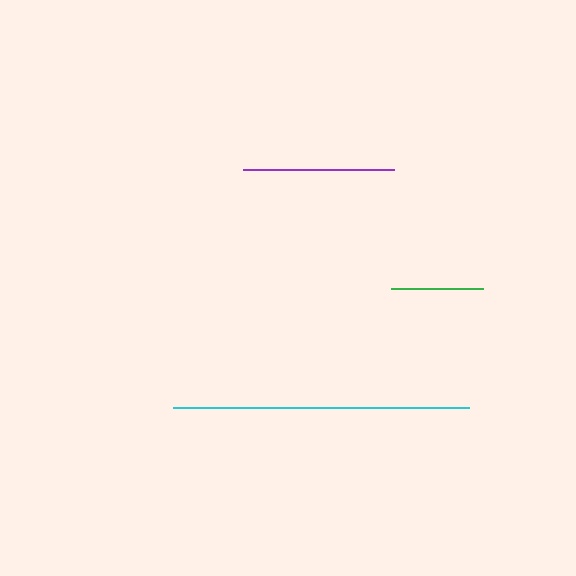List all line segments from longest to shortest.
From longest to shortest: cyan, purple, green.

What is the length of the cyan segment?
The cyan segment is approximately 296 pixels long.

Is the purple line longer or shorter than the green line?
The purple line is longer than the green line.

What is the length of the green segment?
The green segment is approximately 91 pixels long.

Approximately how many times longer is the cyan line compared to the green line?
The cyan line is approximately 3.2 times the length of the green line.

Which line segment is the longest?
The cyan line is the longest at approximately 296 pixels.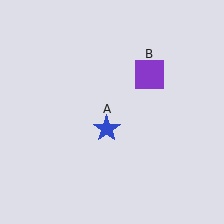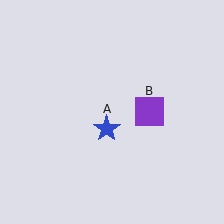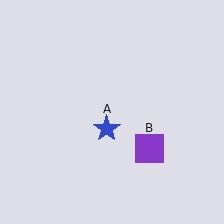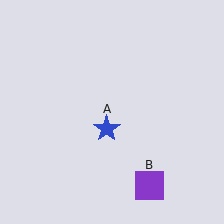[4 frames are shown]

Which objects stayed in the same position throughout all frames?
Blue star (object A) remained stationary.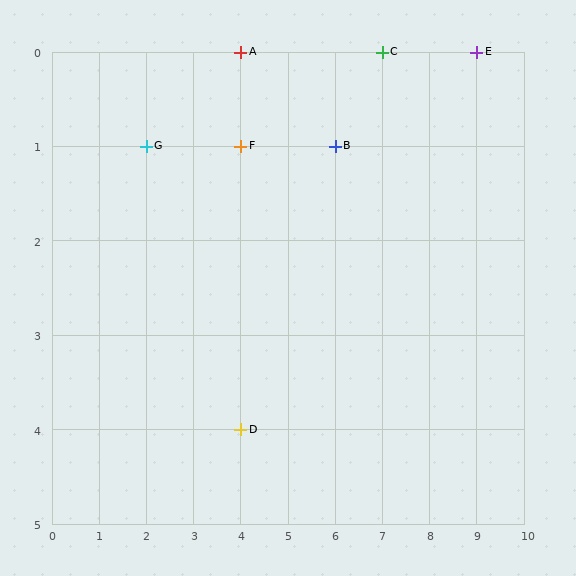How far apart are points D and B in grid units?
Points D and B are 2 columns and 3 rows apart (about 3.6 grid units diagonally).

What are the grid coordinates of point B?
Point B is at grid coordinates (6, 1).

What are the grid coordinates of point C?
Point C is at grid coordinates (7, 0).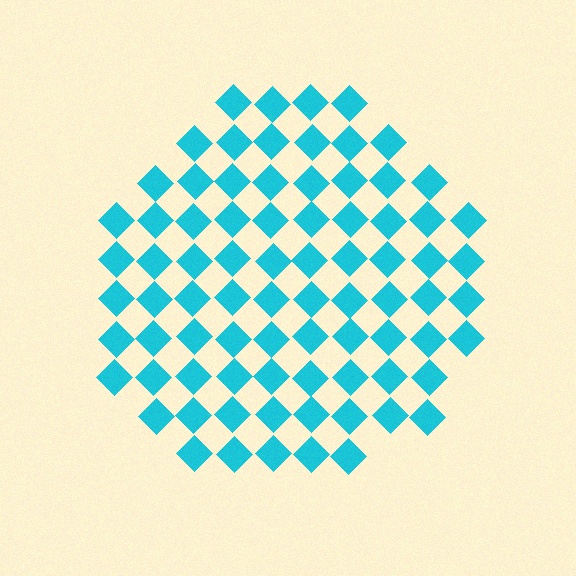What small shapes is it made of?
It is made of small diamonds.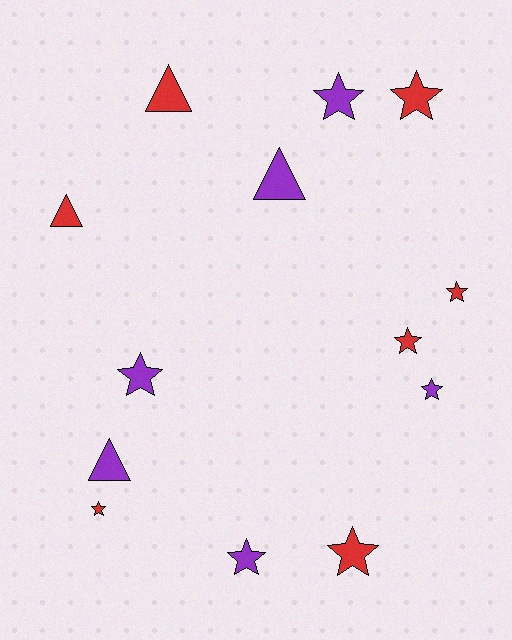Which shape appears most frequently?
Star, with 9 objects.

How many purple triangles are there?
There are 2 purple triangles.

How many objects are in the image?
There are 13 objects.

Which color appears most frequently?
Red, with 7 objects.